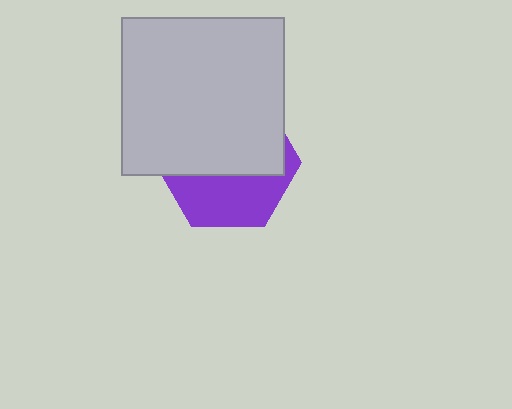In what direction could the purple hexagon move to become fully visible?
The purple hexagon could move down. That would shift it out from behind the light gray rectangle entirely.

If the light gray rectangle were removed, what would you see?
You would see the complete purple hexagon.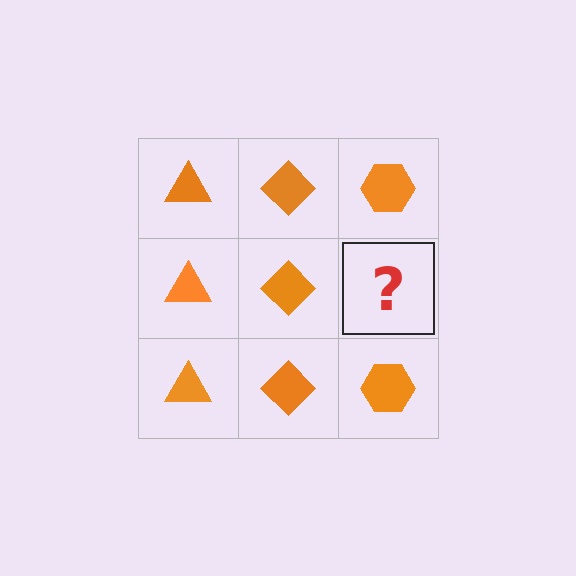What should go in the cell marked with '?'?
The missing cell should contain an orange hexagon.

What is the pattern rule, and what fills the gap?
The rule is that each column has a consistent shape. The gap should be filled with an orange hexagon.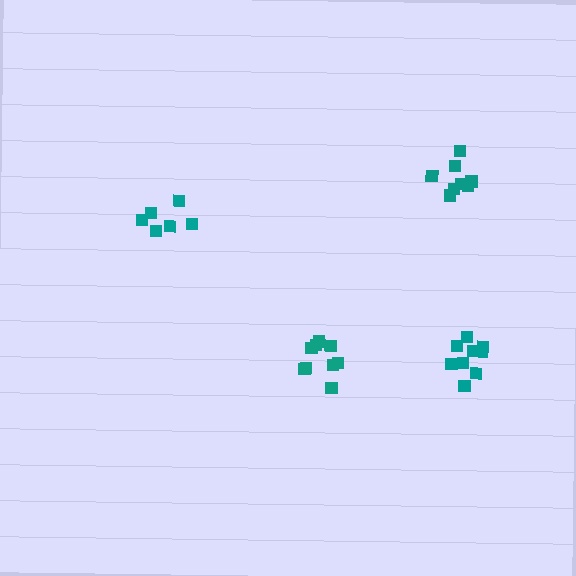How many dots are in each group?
Group 1: 6 dots, Group 2: 9 dots, Group 3: 9 dots, Group 4: 8 dots (32 total).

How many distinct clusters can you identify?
There are 4 distinct clusters.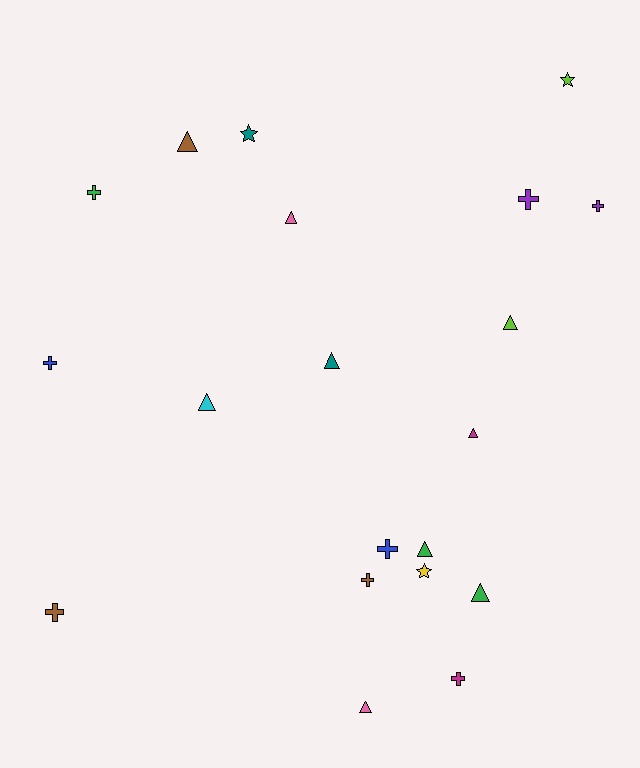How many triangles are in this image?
There are 9 triangles.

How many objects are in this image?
There are 20 objects.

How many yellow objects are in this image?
There is 1 yellow object.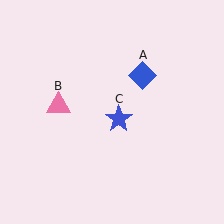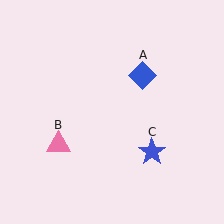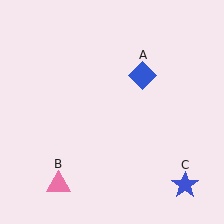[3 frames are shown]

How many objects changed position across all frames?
2 objects changed position: pink triangle (object B), blue star (object C).